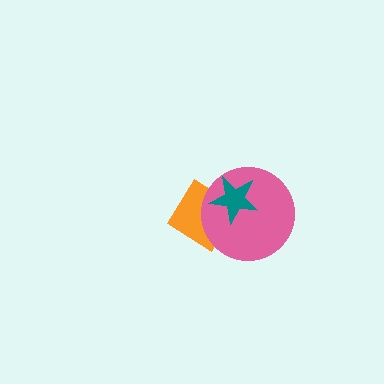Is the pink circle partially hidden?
Yes, it is partially covered by another shape.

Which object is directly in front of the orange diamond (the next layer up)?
The pink circle is directly in front of the orange diamond.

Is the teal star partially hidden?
No, no other shape covers it.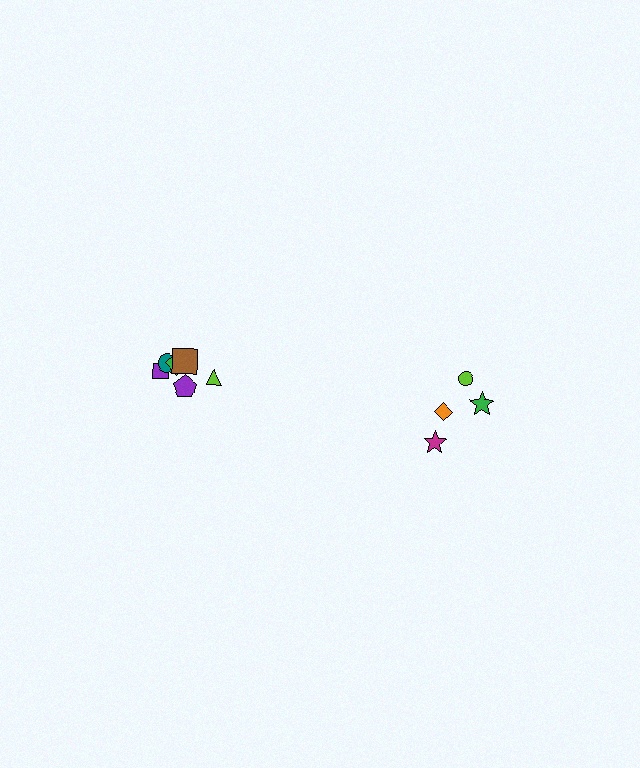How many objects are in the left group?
There are 6 objects.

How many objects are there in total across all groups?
There are 10 objects.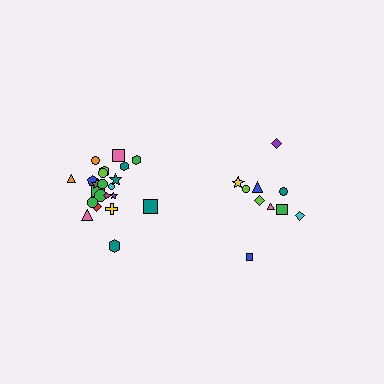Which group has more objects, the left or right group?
The left group.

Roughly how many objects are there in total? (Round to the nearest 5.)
Roughly 30 objects in total.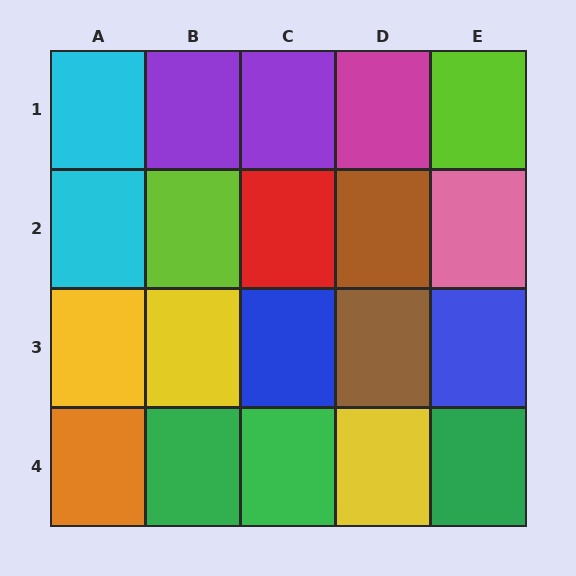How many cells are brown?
2 cells are brown.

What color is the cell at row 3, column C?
Blue.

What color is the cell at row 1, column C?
Purple.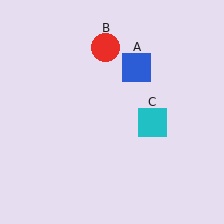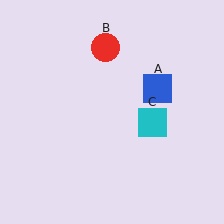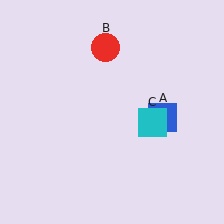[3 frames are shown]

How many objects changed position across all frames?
1 object changed position: blue square (object A).